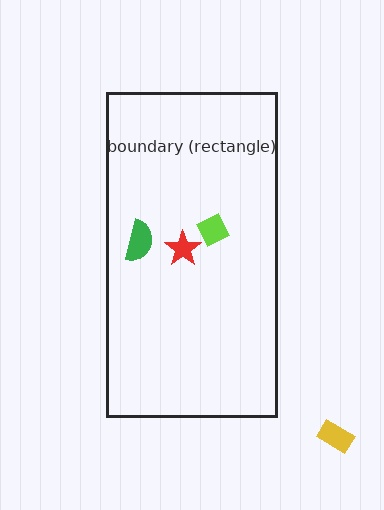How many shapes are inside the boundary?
3 inside, 1 outside.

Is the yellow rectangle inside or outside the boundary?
Outside.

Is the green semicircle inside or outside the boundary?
Inside.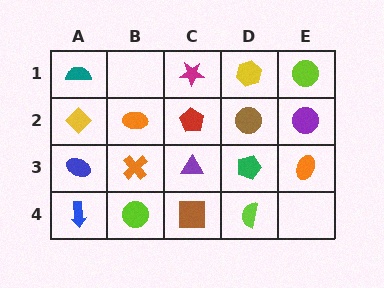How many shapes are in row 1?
4 shapes.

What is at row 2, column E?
A purple circle.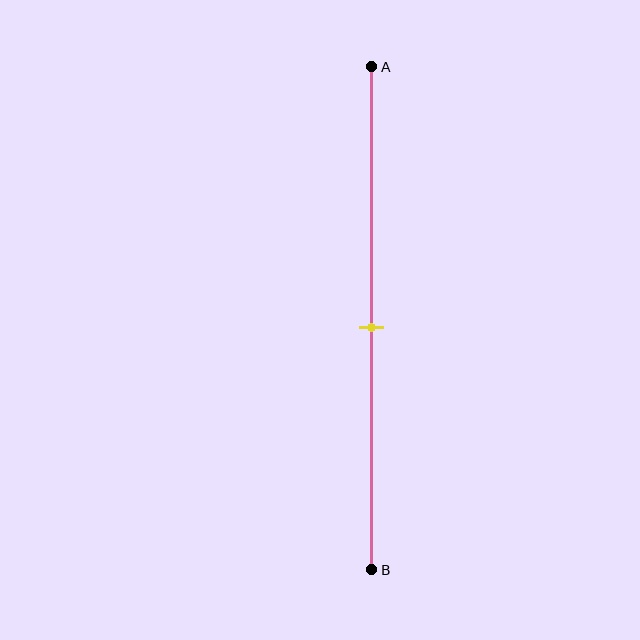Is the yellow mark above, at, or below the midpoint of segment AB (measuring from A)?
The yellow mark is approximately at the midpoint of segment AB.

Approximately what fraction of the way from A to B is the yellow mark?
The yellow mark is approximately 50% of the way from A to B.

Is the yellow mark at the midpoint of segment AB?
Yes, the mark is approximately at the midpoint.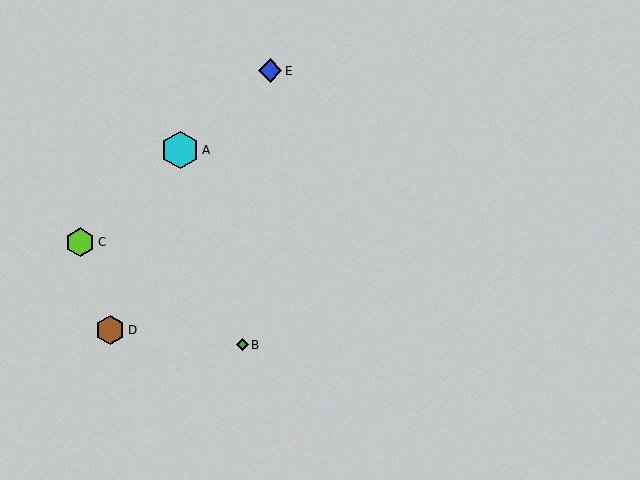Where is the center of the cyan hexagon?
The center of the cyan hexagon is at (180, 150).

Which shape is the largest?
The cyan hexagon (labeled A) is the largest.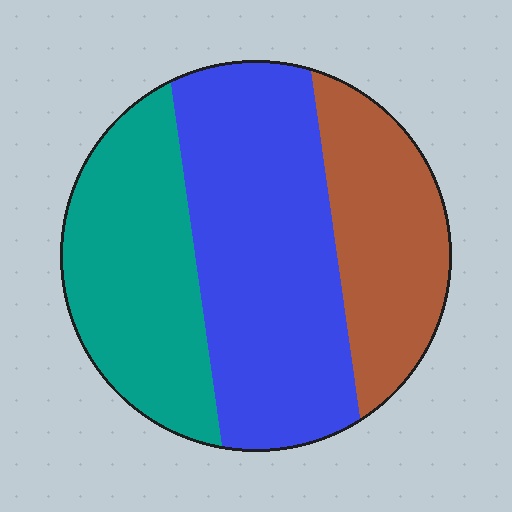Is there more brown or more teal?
Teal.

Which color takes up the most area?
Blue, at roughly 45%.